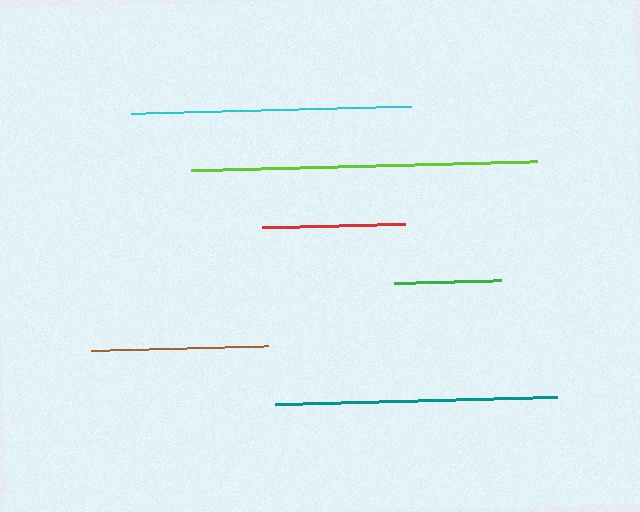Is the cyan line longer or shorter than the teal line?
The teal line is longer than the cyan line.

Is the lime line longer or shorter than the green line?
The lime line is longer than the green line.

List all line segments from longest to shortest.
From longest to shortest: lime, teal, cyan, brown, red, green.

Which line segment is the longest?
The lime line is the longest at approximately 347 pixels.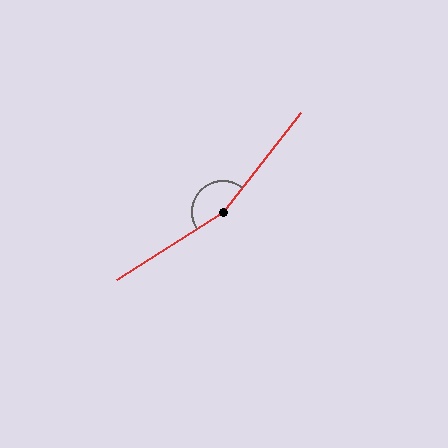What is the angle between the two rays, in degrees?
Approximately 161 degrees.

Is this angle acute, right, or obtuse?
It is obtuse.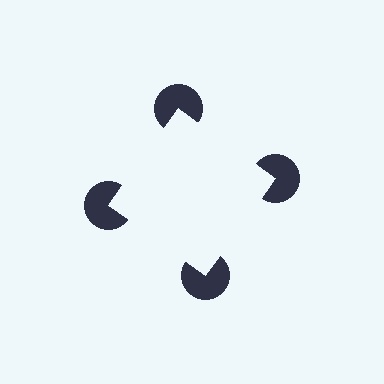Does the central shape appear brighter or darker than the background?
It typically appears slightly brighter than the background, even though no actual brightness change is drawn.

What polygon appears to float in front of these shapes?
An illusory square — its edges are inferred from the aligned wedge cuts in the pac-man discs, not physically drawn.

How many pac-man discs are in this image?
There are 4 — one at each vertex of the illusory square.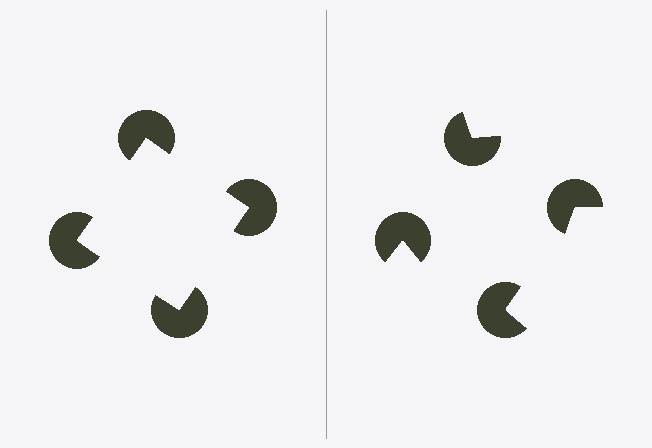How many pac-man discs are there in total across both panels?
8 — 4 on each side.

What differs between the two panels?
The pac-man discs are positioned identically on both sides; only the wedge orientations differ. On the left they align to a square; on the right they are misaligned.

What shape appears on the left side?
An illusory square.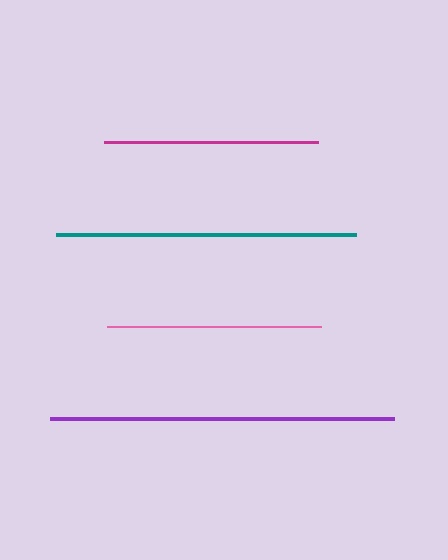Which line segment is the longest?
The purple line is the longest at approximately 344 pixels.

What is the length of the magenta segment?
The magenta segment is approximately 215 pixels long.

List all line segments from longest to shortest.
From longest to shortest: purple, teal, magenta, pink.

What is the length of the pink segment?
The pink segment is approximately 214 pixels long.